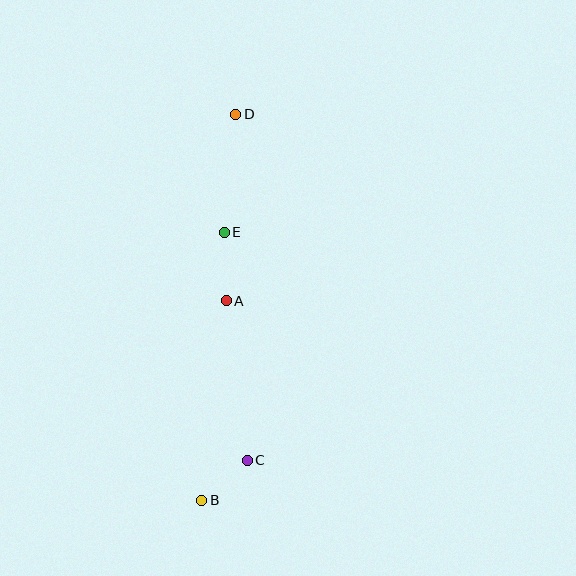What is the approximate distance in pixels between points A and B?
The distance between A and B is approximately 201 pixels.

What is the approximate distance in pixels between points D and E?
The distance between D and E is approximately 119 pixels.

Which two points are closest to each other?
Points B and C are closest to each other.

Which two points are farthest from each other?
Points B and D are farthest from each other.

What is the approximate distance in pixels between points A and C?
The distance between A and C is approximately 161 pixels.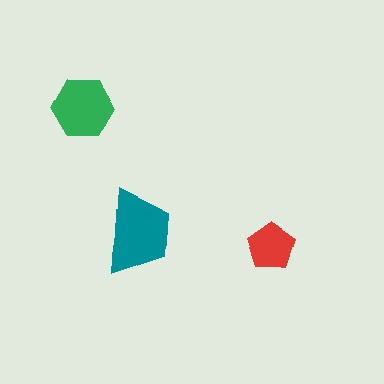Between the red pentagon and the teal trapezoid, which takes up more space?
The teal trapezoid.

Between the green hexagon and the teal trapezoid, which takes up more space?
The teal trapezoid.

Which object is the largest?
The teal trapezoid.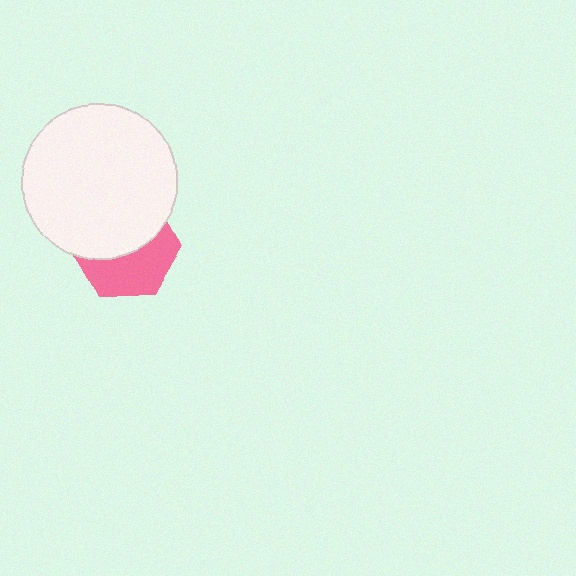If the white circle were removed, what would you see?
You would see the complete pink hexagon.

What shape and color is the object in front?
The object in front is a white circle.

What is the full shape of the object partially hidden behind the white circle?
The partially hidden object is a pink hexagon.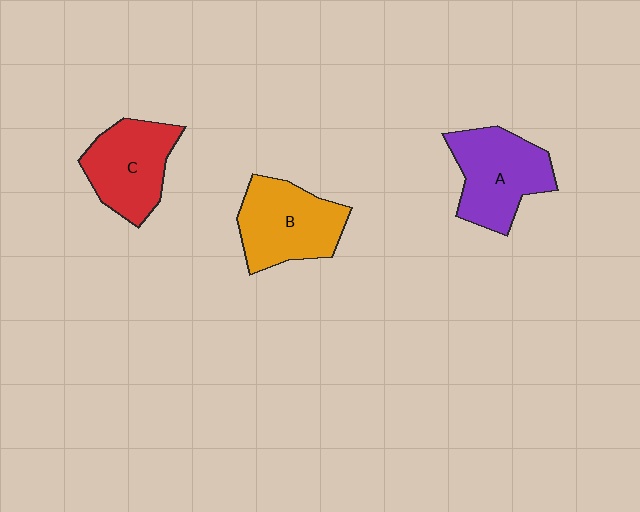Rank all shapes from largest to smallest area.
From largest to smallest: A (purple), B (orange), C (red).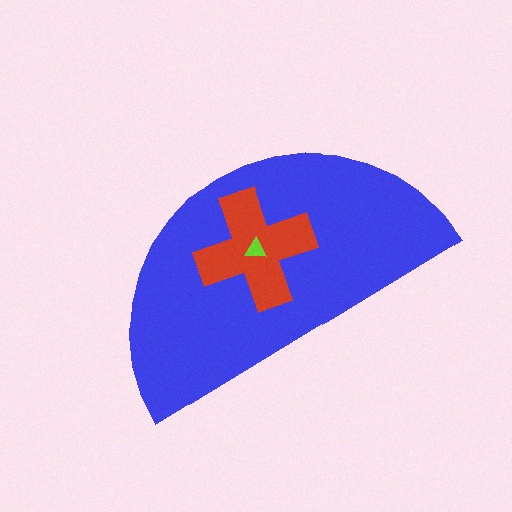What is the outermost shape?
The blue semicircle.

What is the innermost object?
The lime triangle.